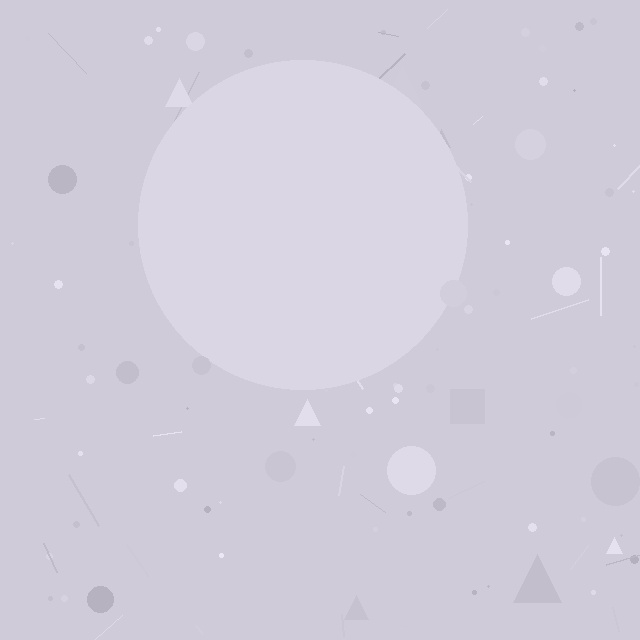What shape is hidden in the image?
A circle is hidden in the image.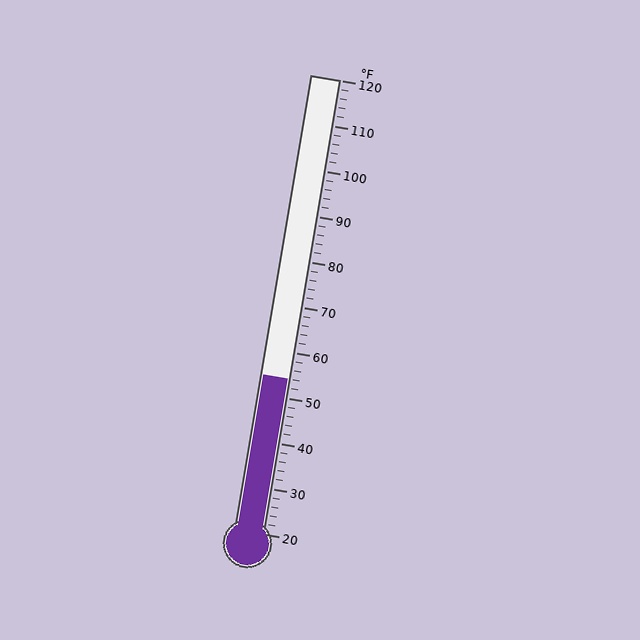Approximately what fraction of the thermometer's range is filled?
The thermometer is filled to approximately 35% of its range.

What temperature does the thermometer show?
The thermometer shows approximately 54°F.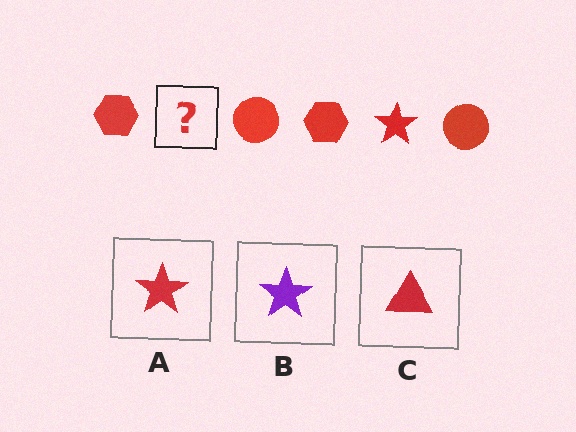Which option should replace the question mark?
Option A.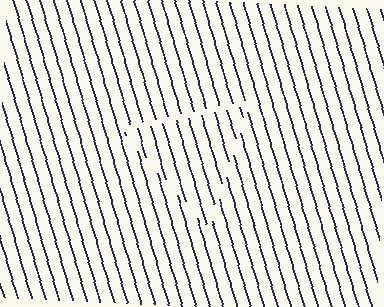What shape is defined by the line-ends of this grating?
An illusory triangle. The interior of the shape contains the same grating, shifted by half a period — the contour is defined by the phase discontinuity where line-ends from the inner and outer gratings abut.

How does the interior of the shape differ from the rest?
The interior of the shape contains the same grating, shifted by half a period — the contour is defined by the phase discontinuity where line-ends from the inner and outer gratings abut.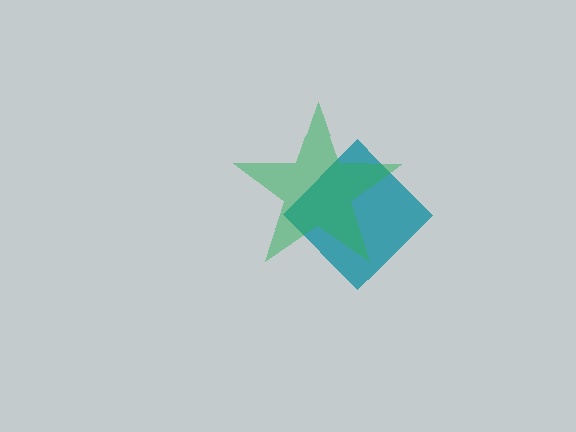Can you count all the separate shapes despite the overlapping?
Yes, there are 2 separate shapes.